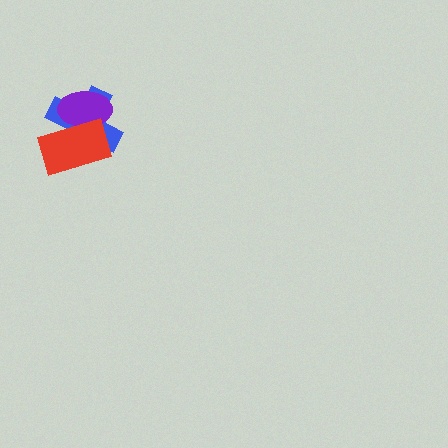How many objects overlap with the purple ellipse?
2 objects overlap with the purple ellipse.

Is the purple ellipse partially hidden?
Yes, it is partially covered by another shape.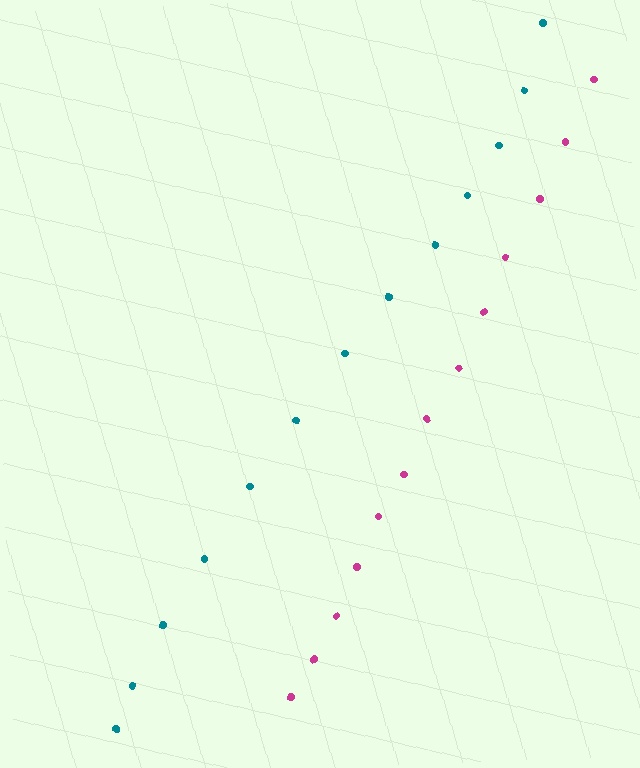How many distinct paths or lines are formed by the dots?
There are 2 distinct paths.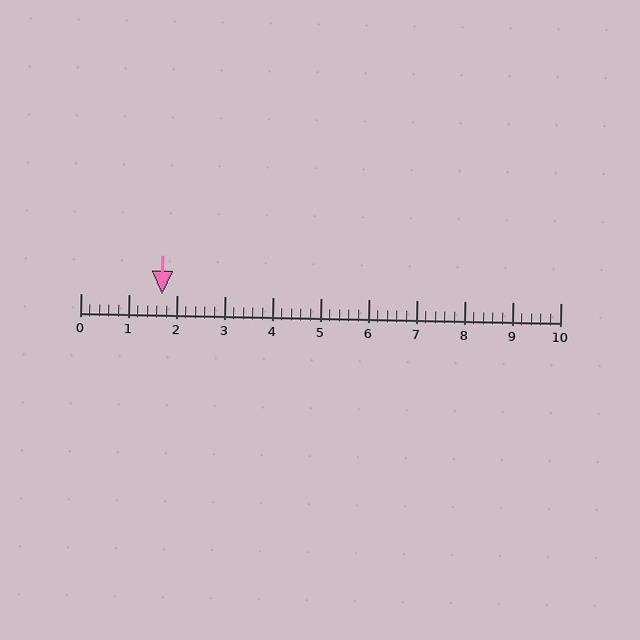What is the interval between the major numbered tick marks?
The major tick marks are spaced 1 units apart.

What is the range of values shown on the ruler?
The ruler shows values from 0 to 10.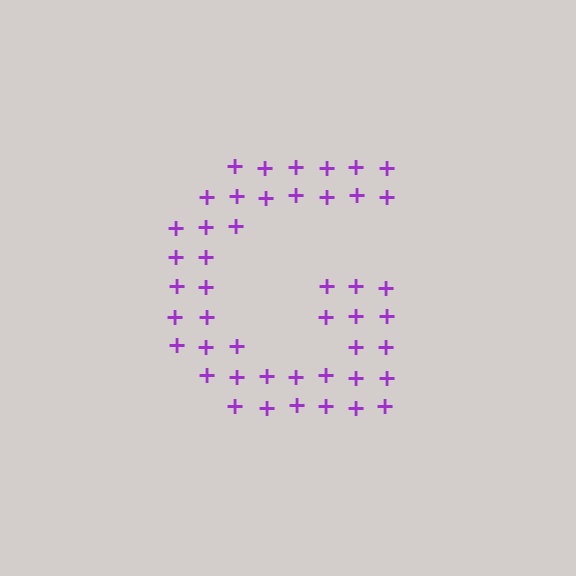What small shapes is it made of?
It is made of small plus signs.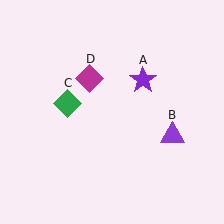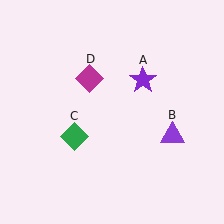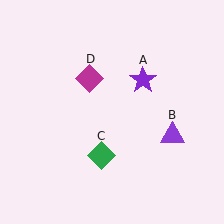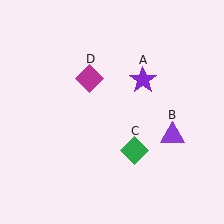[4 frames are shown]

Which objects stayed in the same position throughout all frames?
Purple star (object A) and purple triangle (object B) and magenta diamond (object D) remained stationary.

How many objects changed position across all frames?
1 object changed position: green diamond (object C).